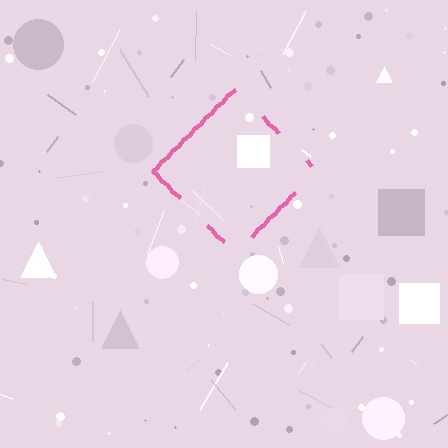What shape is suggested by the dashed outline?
The dashed outline suggests a diamond.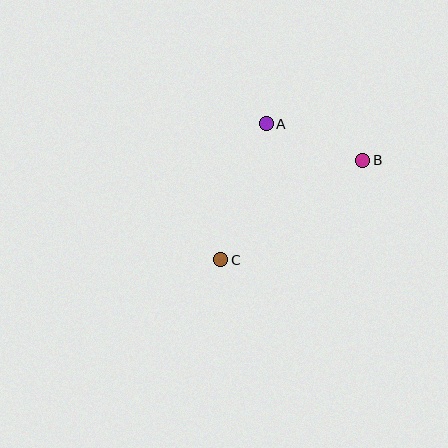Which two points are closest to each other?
Points A and B are closest to each other.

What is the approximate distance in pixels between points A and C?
The distance between A and C is approximately 143 pixels.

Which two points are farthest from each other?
Points B and C are farthest from each other.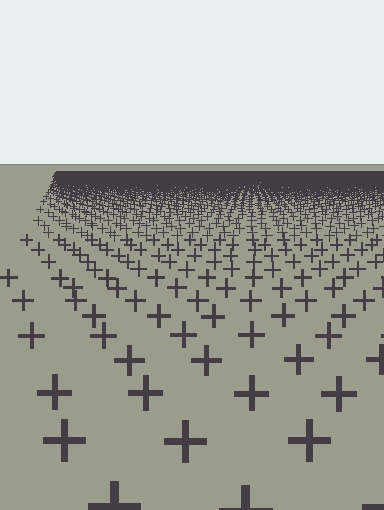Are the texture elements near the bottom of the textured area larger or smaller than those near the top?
Larger. Near the bottom, elements are closer to the viewer and appear at a bigger on-screen size.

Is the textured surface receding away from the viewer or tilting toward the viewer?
The surface is receding away from the viewer. Texture elements get smaller and denser toward the top.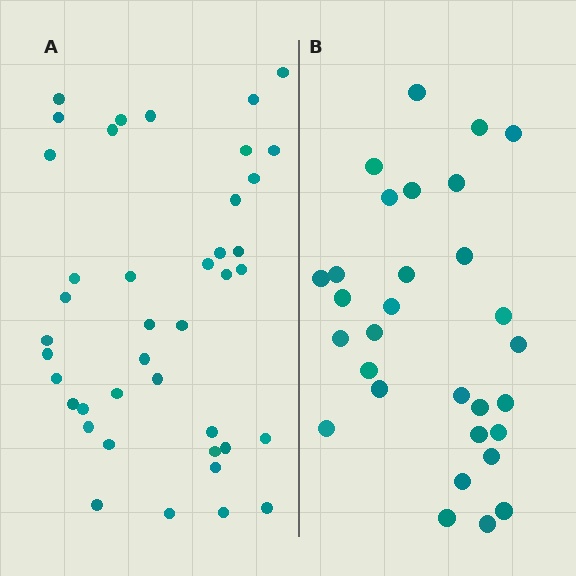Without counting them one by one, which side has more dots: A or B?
Region A (the left region) has more dots.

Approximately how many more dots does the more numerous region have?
Region A has roughly 12 or so more dots than region B.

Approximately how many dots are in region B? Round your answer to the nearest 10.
About 30 dots.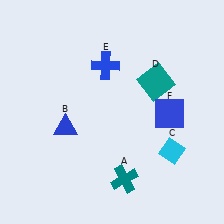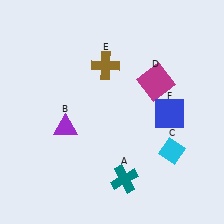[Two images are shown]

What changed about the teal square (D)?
In Image 1, D is teal. In Image 2, it changed to magenta.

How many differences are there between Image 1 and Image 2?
There are 3 differences between the two images.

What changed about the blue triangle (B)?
In Image 1, B is blue. In Image 2, it changed to purple.